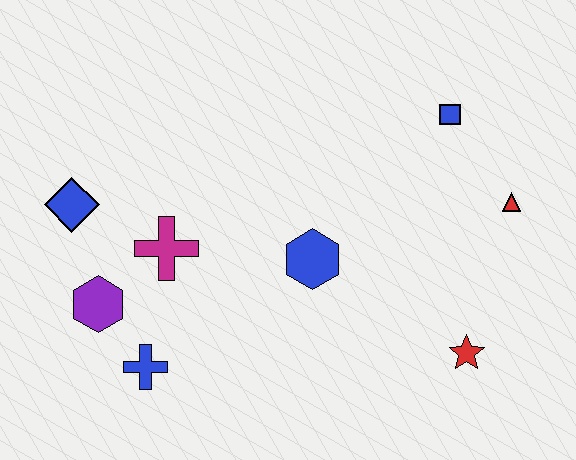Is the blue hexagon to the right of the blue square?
No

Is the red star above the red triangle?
No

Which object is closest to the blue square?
The red triangle is closest to the blue square.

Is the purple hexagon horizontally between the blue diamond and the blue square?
Yes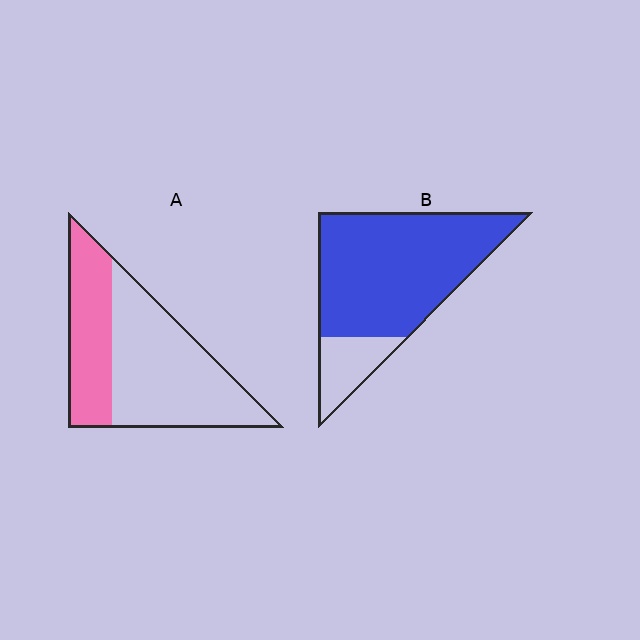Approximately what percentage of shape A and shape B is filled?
A is approximately 35% and B is approximately 80%.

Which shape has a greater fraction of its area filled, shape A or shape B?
Shape B.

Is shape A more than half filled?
No.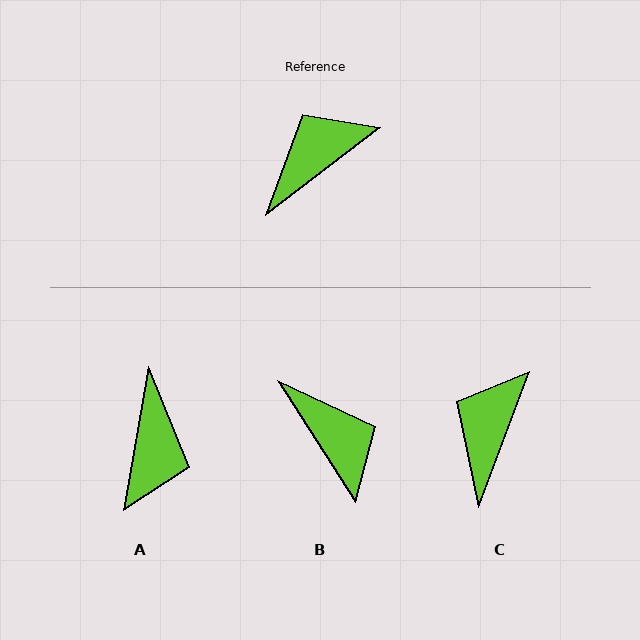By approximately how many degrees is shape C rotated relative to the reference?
Approximately 32 degrees counter-clockwise.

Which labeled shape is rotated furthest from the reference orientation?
A, about 137 degrees away.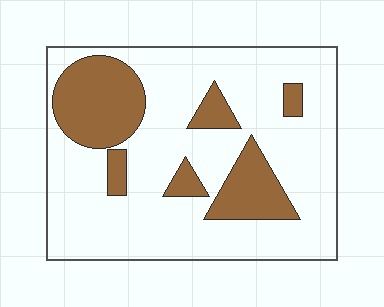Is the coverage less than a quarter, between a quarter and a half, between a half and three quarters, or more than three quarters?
Less than a quarter.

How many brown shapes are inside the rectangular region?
6.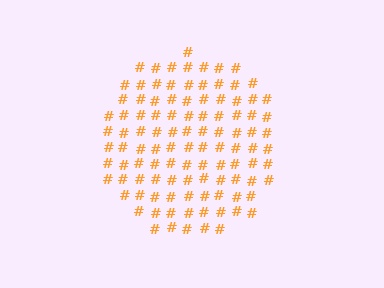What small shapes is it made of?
It is made of small hash symbols.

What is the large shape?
The large shape is a circle.